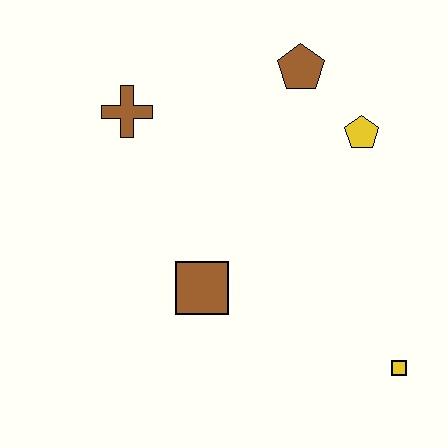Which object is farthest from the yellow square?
The brown cross is farthest from the yellow square.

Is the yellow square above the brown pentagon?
No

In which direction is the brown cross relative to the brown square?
The brown cross is above the brown square.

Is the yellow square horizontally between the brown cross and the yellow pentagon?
No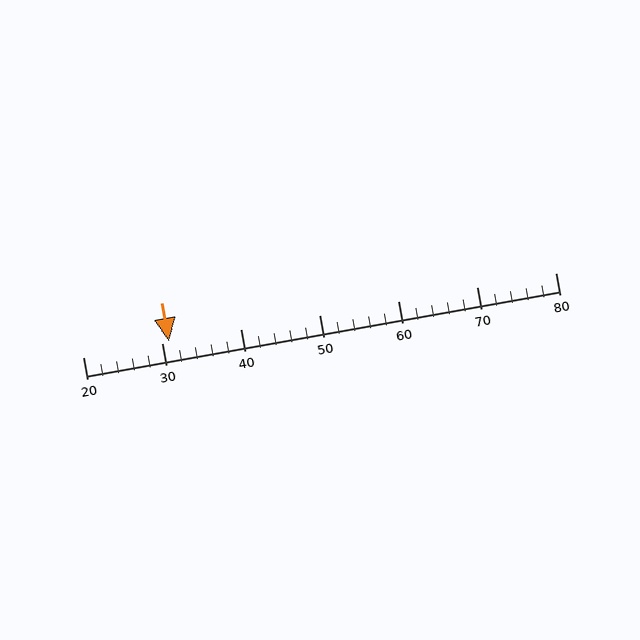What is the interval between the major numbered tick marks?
The major tick marks are spaced 10 units apart.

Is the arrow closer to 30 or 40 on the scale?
The arrow is closer to 30.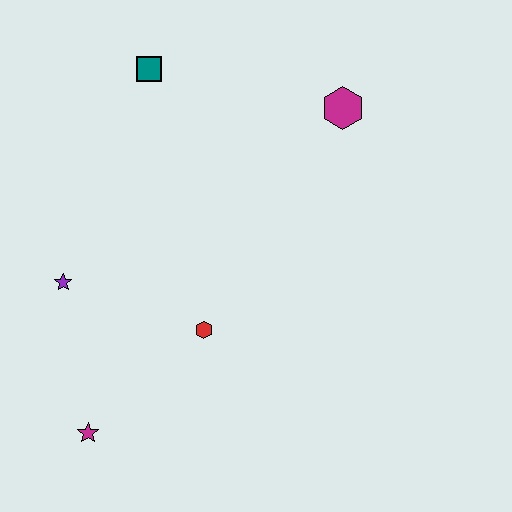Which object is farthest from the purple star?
The magenta hexagon is farthest from the purple star.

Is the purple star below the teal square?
Yes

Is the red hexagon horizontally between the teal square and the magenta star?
No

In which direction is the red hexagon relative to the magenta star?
The red hexagon is to the right of the magenta star.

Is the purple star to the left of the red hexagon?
Yes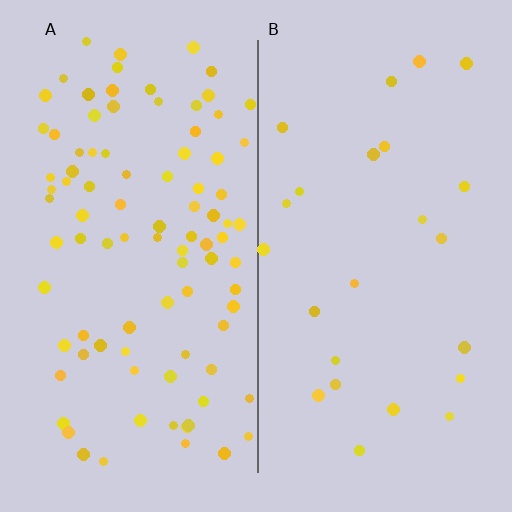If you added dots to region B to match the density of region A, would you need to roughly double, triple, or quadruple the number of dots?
Approximately quadruple.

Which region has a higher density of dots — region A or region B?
A (the left).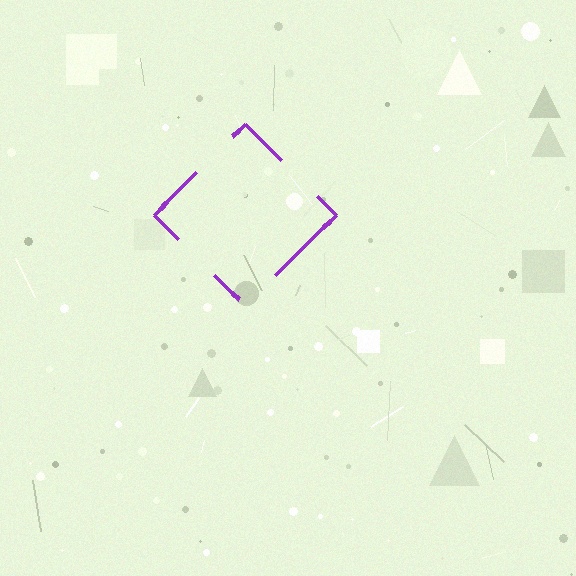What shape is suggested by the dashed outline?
The dashed outline suggests a diamond.